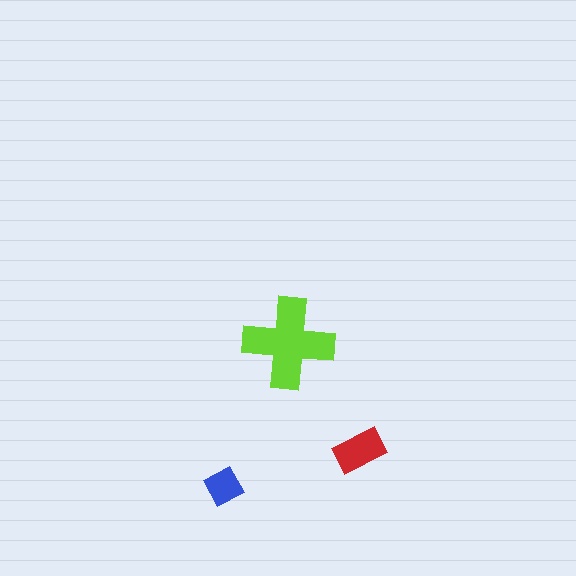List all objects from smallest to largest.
The blue diamond, the red rectangle, the lime cross.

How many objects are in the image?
There are 3 objects in the image.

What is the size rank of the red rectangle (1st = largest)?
2nd.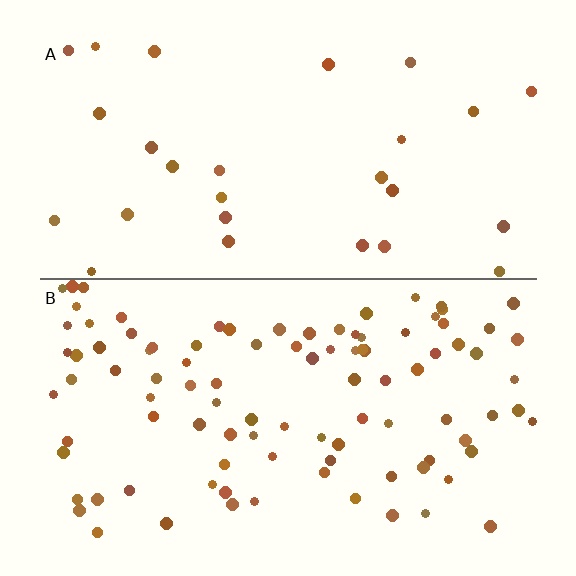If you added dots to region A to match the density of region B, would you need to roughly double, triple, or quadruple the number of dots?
Approximately quadruple.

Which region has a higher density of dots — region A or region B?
B (the bottom).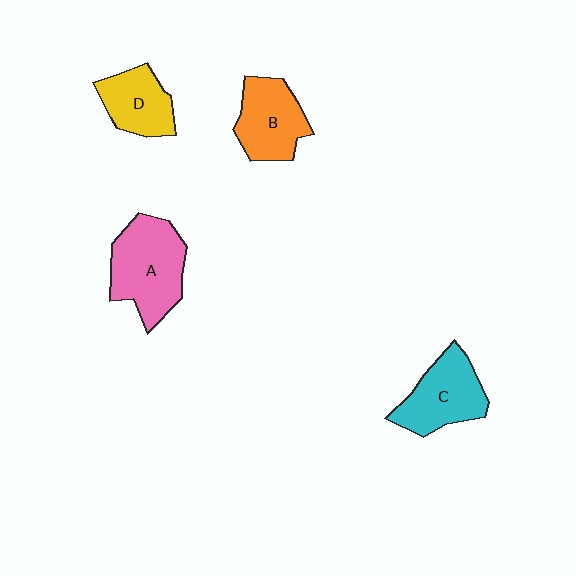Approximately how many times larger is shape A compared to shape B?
Approximately 1.3 times.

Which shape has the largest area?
Shape A (pink).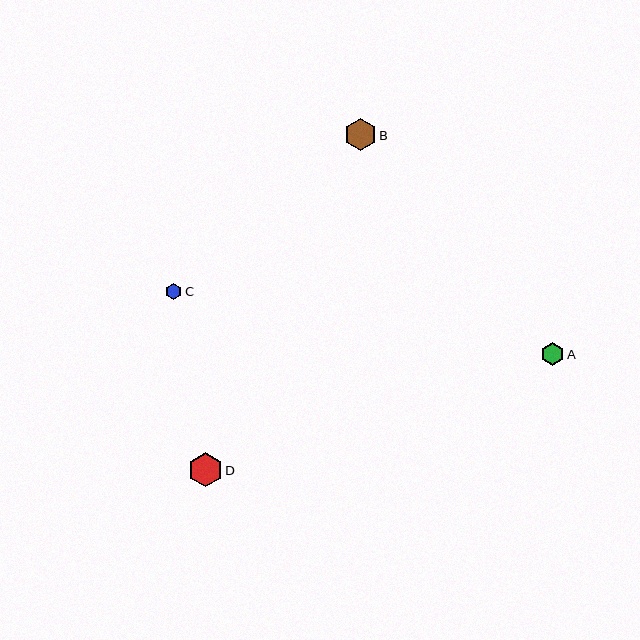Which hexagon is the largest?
Hexagon D is the largest with a size of approximately 34 pixels.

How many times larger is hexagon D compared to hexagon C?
Hexagon D is approximately 2.1 times the size of hexagon C.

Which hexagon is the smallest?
Hexagon C is the smallest with a size of approximately 16 pixels.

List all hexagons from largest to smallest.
From largest to smallest: D, B, A, C.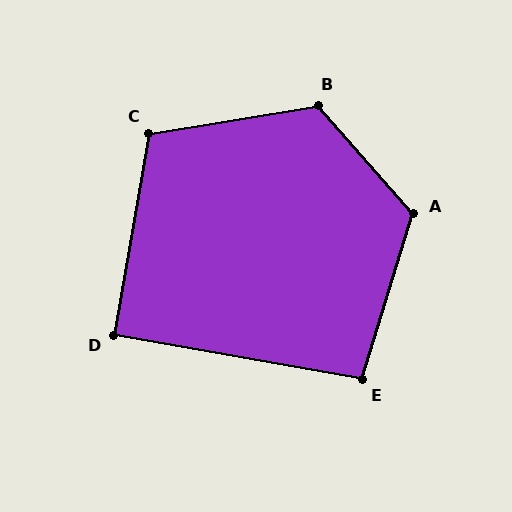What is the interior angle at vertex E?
Approximately 97 degrees (obtuse).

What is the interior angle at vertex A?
Approximately 122 degrees (obtuse).